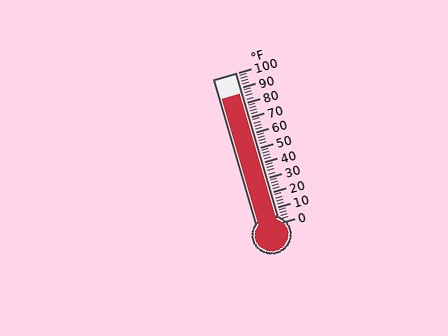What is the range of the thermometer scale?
The thermometer scale ranges from 0°F to 100°F.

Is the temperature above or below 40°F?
The temperature is above 40°F.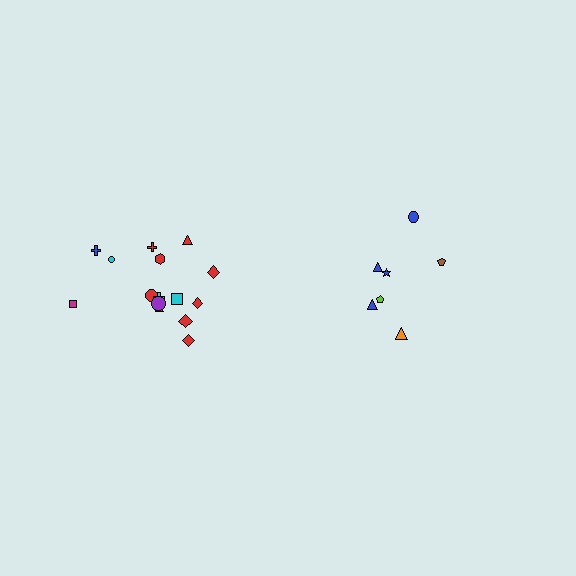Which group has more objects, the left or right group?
The left group.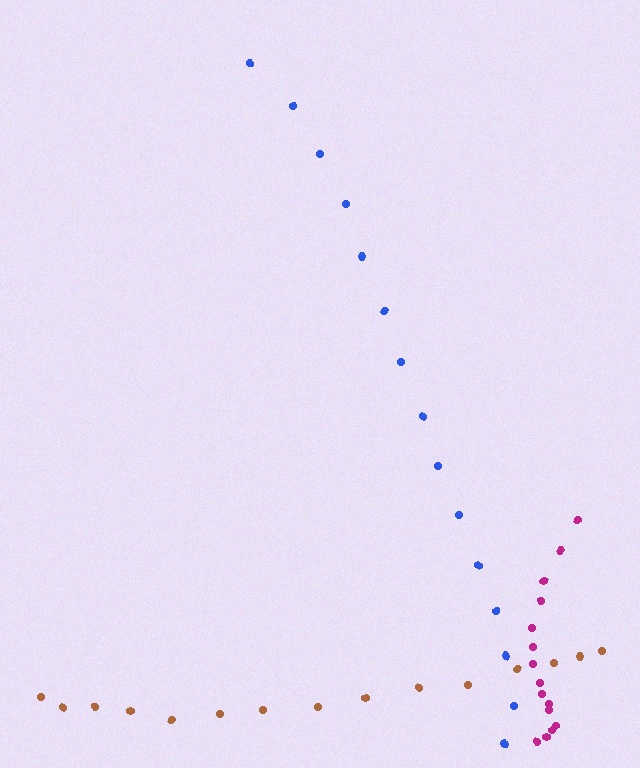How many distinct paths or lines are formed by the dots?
There are 3 distinct paths.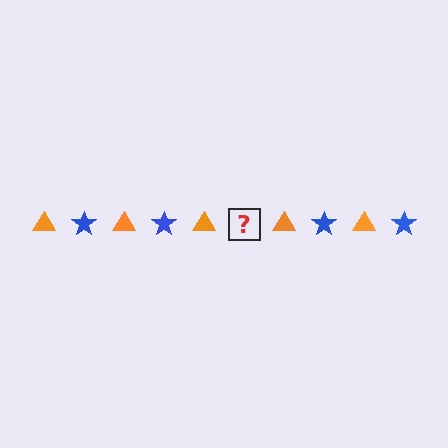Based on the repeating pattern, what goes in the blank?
The blank should be a blue star.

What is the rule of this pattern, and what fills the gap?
The rule is that the pattern alternates between orange triangle and blue star. The gap should be filled with a blue star.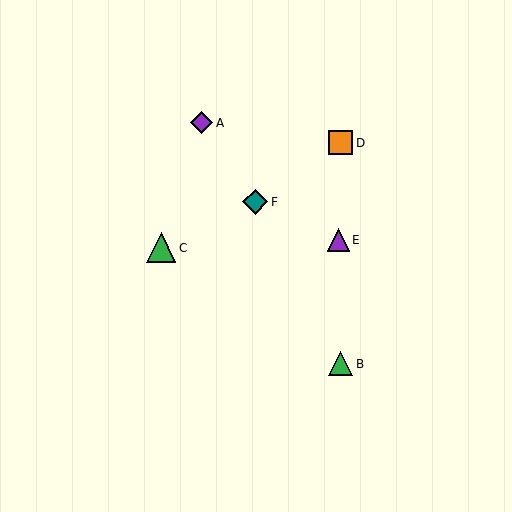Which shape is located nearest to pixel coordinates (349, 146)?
The orange square (labeled D) at (341, 143) is nearest to that location.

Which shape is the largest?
The green triangle (labeled C) is the largest.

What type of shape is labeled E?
Shape E is a purple triangle.